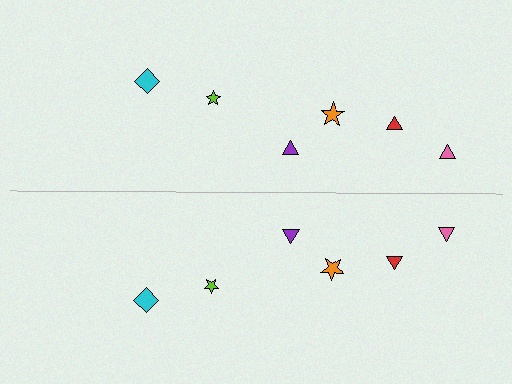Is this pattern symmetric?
Yes, this pattern has bilateral (reflection) symmetry.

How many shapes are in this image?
There are 12 shapes in this image.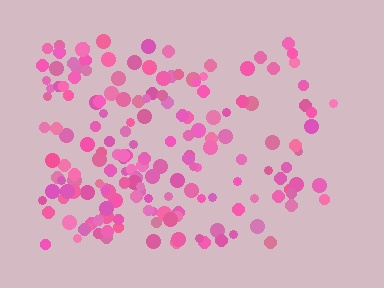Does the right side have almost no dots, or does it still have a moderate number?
Still a moderate number, just noticeably fewer than the left.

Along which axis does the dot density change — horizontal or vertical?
Horizontal.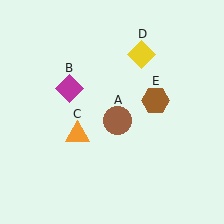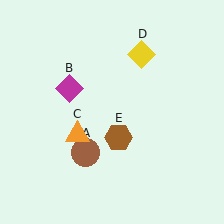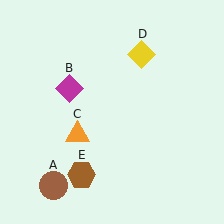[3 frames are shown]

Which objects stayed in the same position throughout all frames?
Magenta diamond (object B) and orange triangle (object C) and yellow diamond (object D) remained stationary.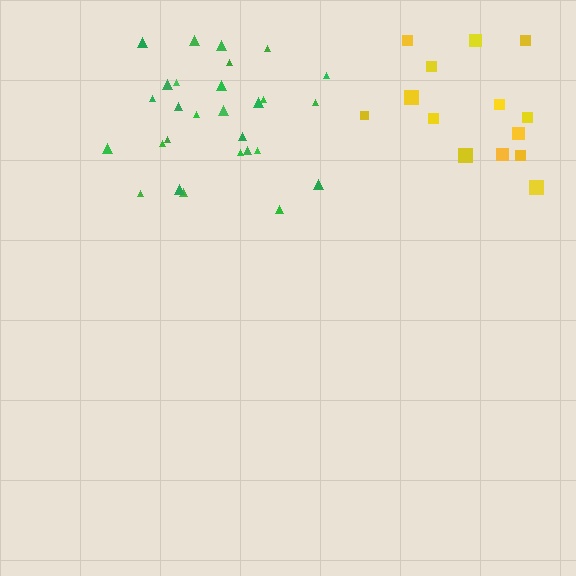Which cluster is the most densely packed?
Green.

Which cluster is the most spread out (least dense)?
Yellow.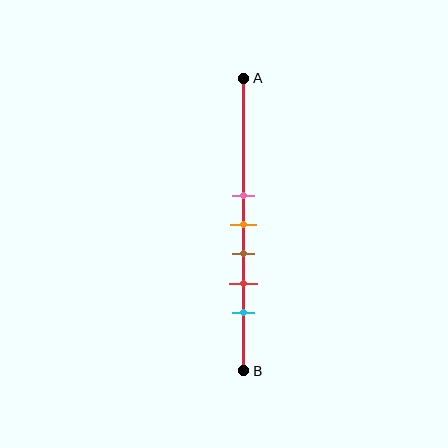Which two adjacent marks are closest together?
The pink and orange marks are the closest adjacent pair.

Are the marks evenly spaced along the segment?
Yes, the marks are approximately evenly spaced.